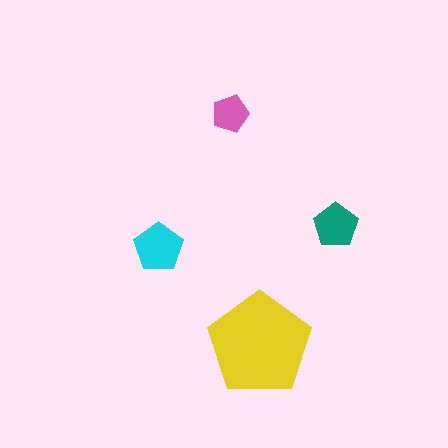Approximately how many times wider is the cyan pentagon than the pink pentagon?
About 1.5 times wider.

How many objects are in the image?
There are 4 objects in the image.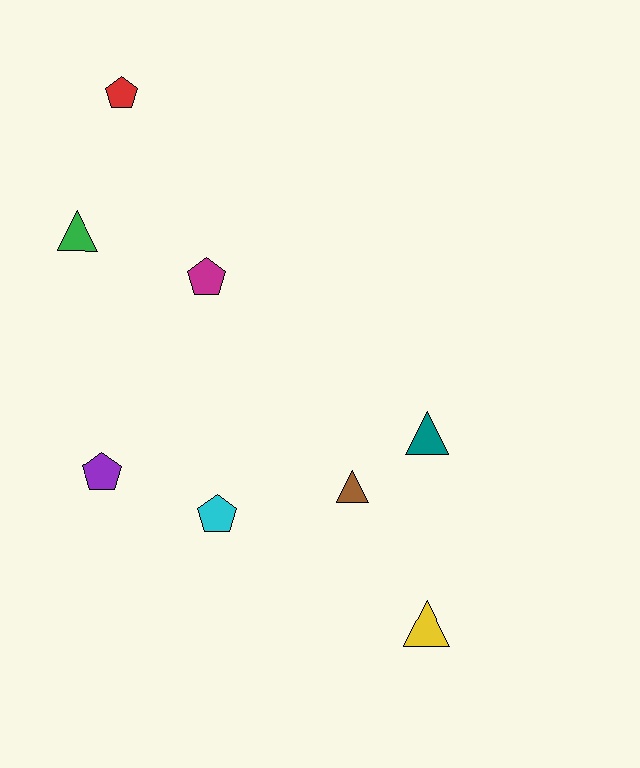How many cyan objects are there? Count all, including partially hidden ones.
There is 1 cyan object.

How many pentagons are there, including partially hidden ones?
There are 4 pentagons.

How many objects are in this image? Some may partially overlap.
There are 8 objects.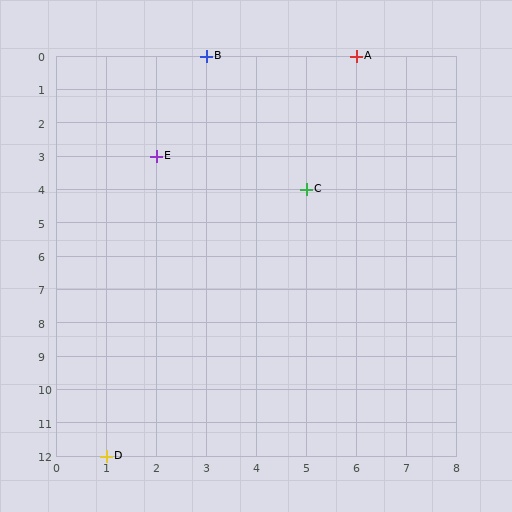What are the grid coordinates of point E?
Point E is at grid coordinates (2, 3).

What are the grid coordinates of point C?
Point C is at grid coordinates (5, 4).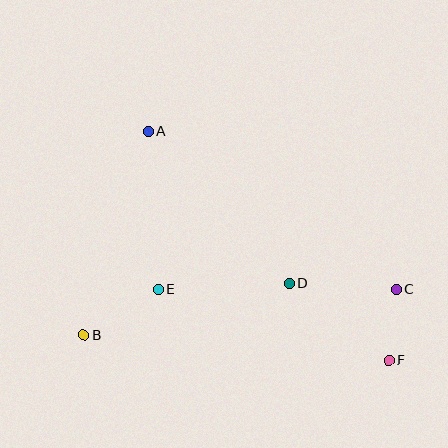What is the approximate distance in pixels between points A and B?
The distance between A and B is approximately 214 pixels.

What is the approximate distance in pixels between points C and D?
The distance between C and D is approximately 107 pixels.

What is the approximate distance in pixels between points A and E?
The distance between A and E is approximately 158 pixels.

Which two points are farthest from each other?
Points A and F are farthest from each other.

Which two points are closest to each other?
Points C and F are closest to each other.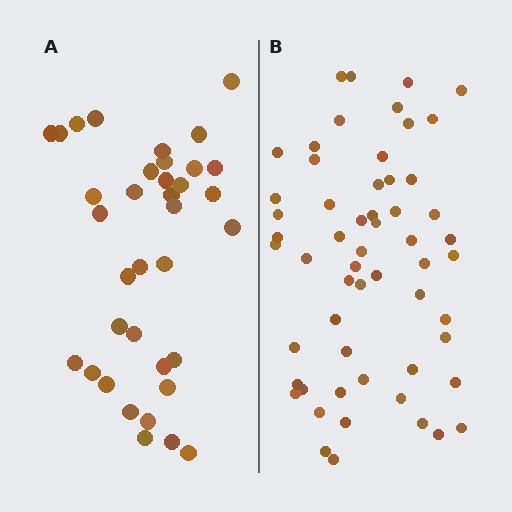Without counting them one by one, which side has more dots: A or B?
Region B (the right region) has more dots.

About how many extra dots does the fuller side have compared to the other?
Region B has approximately 20 more dots than region A.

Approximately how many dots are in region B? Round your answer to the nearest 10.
About 60 dots. (The exact count is 57, which rounds to 60.)